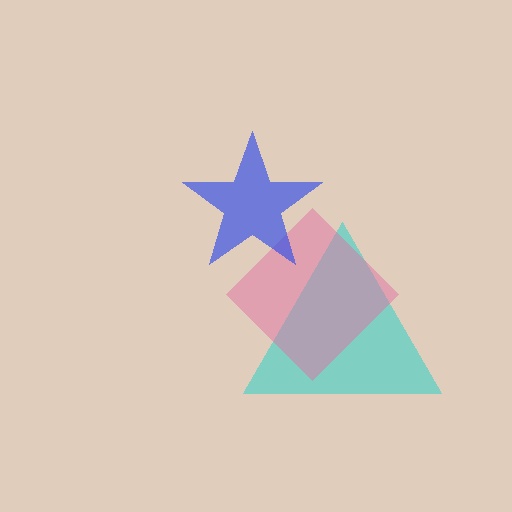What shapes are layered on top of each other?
The layered shapes are: a cyan triangle, a pink diamond, a blue star.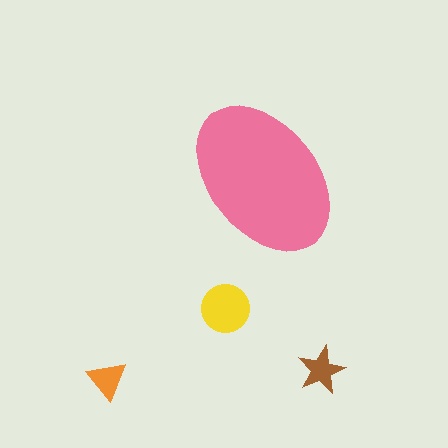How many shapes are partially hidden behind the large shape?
0 shapes are partially hidden.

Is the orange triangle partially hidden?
No, the orange triangle is fully visible.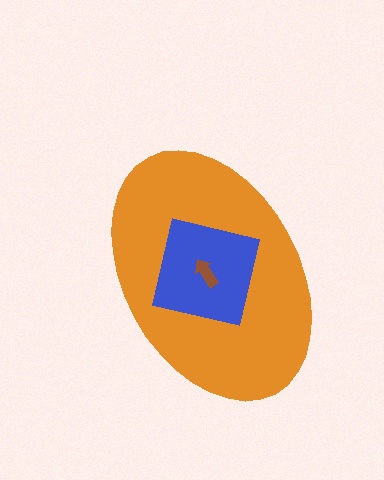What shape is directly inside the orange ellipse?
The blue square.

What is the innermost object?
The brown arrow.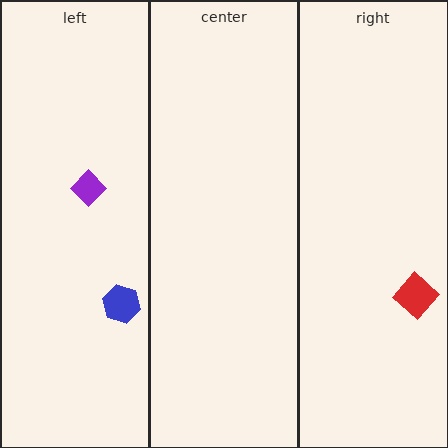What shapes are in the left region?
The blue hexagon, the purple diamond.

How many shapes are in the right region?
1.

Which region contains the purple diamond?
The left region.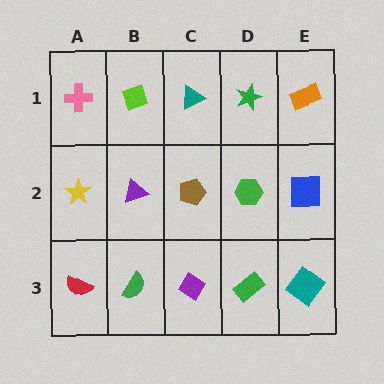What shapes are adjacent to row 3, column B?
A purple triangle (row 2, column B), a red semicircle (row 3, column A), a purple diamond (row 3, column C).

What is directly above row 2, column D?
A green star.